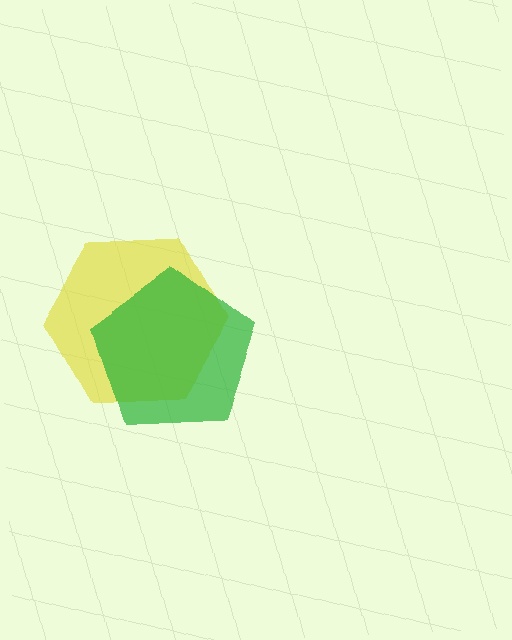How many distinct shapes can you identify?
There are 2 distinct shapes: a yellow hexagon, a green pentagon.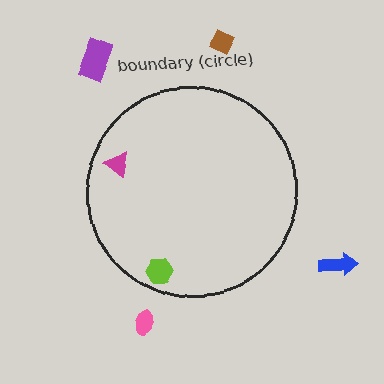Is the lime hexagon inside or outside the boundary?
Inside.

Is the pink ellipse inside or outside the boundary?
Outside.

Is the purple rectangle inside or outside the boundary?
Outside.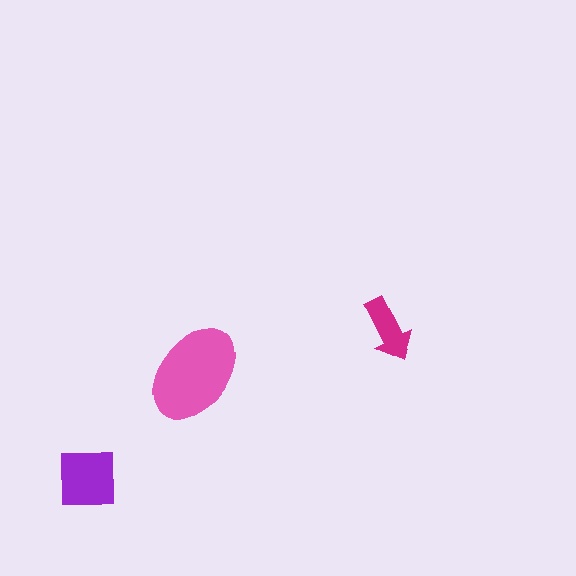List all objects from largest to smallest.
The pink ellipse, the purple square, the magenta arrow.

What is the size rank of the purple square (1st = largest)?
2nd.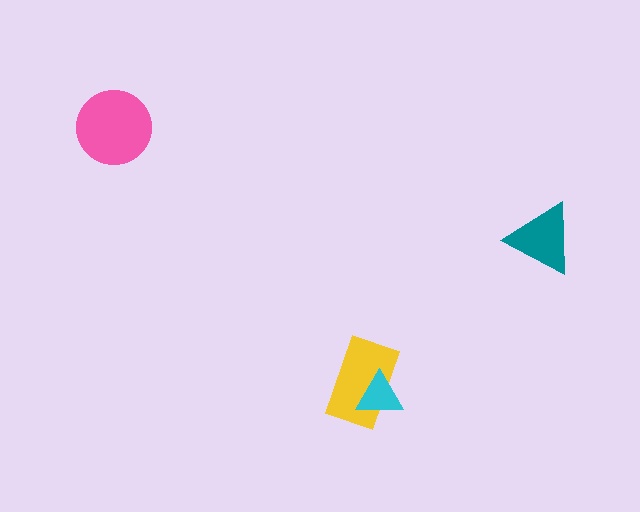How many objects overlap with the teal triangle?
0 objects overlap with the teal triangle.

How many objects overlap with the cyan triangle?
1 object overlaps with the cyan triangle.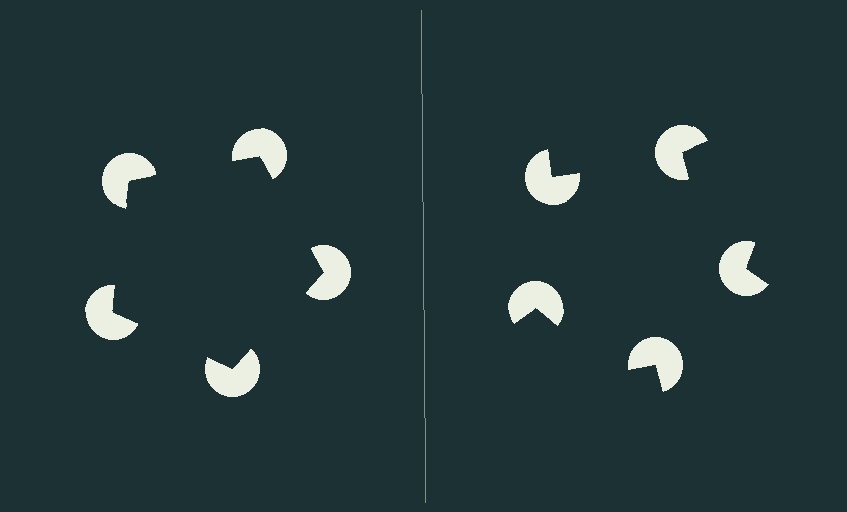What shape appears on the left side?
An illusory pentagon.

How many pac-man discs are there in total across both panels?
10 — 5 on each side.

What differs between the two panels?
The pac-man discs are positioned identically on both sides; only the wedge orientations differ. On the left they align to a pentagon; on the right they are misaligned.